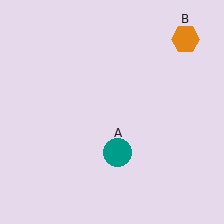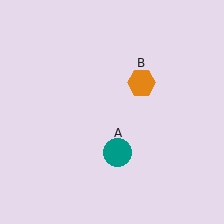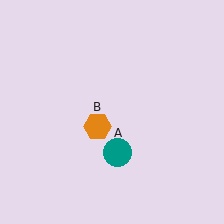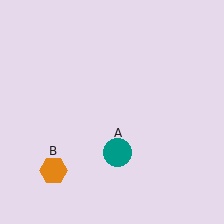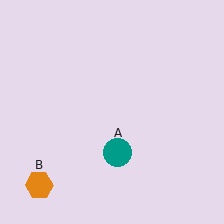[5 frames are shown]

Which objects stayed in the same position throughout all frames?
Teal circle (object A) remained stationary.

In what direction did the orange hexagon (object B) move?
The orange hexagon (object B) moved down and to the left.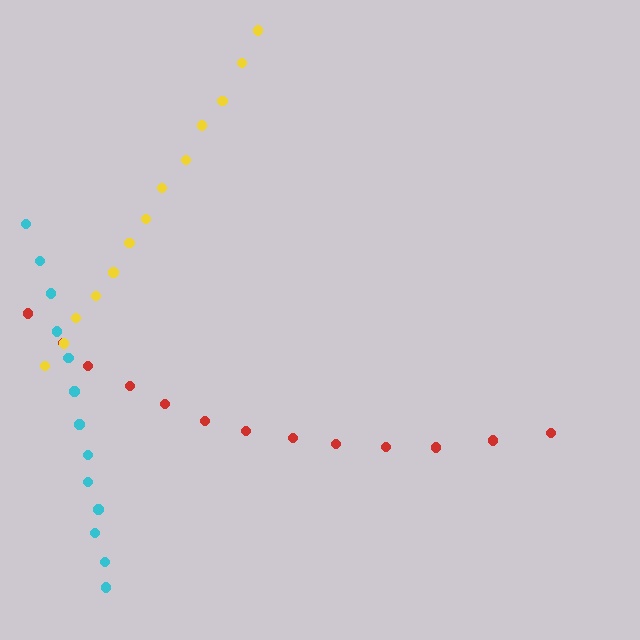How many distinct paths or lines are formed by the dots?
There are 3 distinct paths.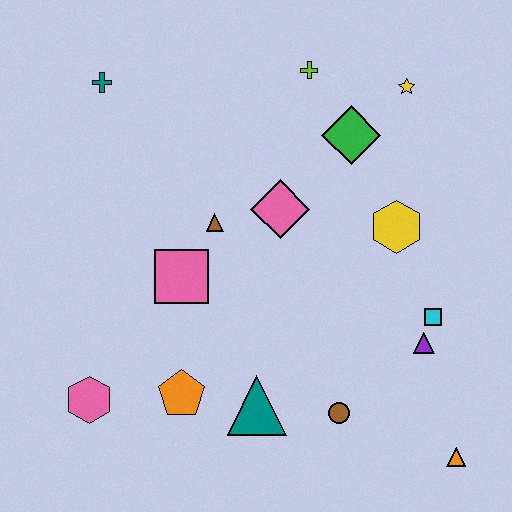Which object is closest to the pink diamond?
The brown triangle is closest to the pink diamond.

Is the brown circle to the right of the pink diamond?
Yes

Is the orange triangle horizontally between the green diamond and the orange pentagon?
No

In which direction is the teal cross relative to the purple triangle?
The teal cross is to the left of the purple triangle.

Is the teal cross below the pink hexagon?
No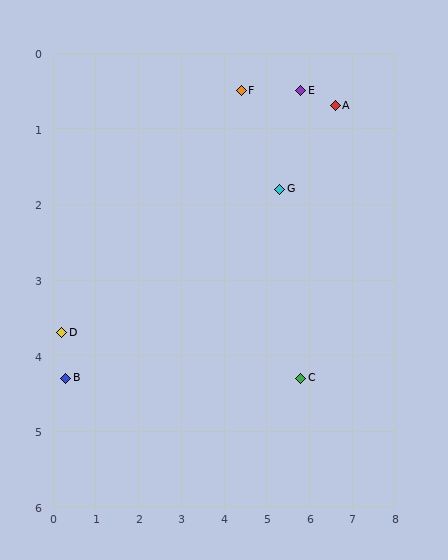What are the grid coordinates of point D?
Point D is at approximately (0.2, 3.7).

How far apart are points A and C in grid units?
Points A and C are about 3.7 grid units apart.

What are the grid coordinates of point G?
Point G is at approximately (5.3, 1.8).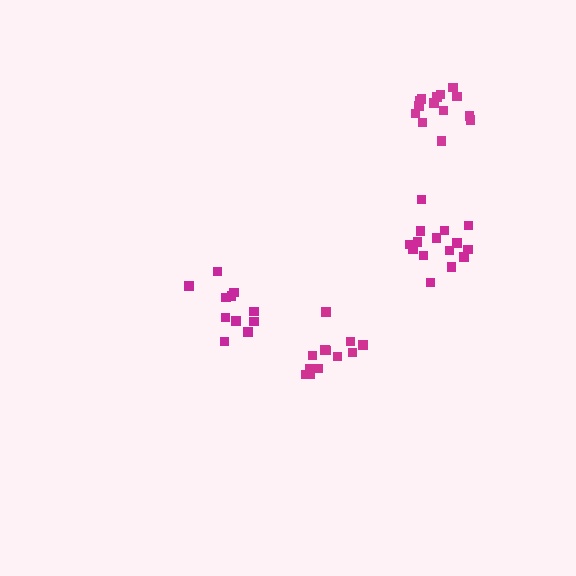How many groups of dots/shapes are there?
There are 4 groups.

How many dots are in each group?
Group 1: 11 dots, Group 2: 16 dots, Group 3: 12 dots, Group 4: 14 dots (53 total).